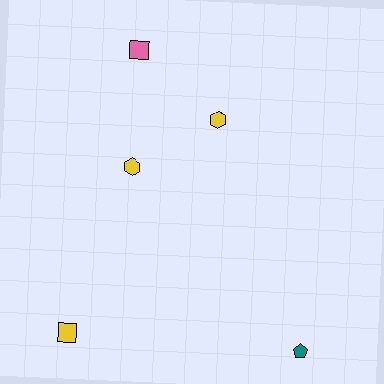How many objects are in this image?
There are 5 objects.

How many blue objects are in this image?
There are no blue objects.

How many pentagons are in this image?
There is 1 pentagon.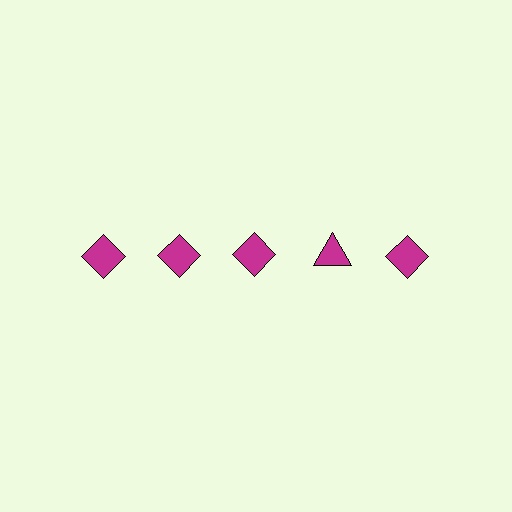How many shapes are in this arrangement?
There are 5 shapes arranged in a grid pattern.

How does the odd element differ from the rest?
It has a different shape: triangle instead of diamond.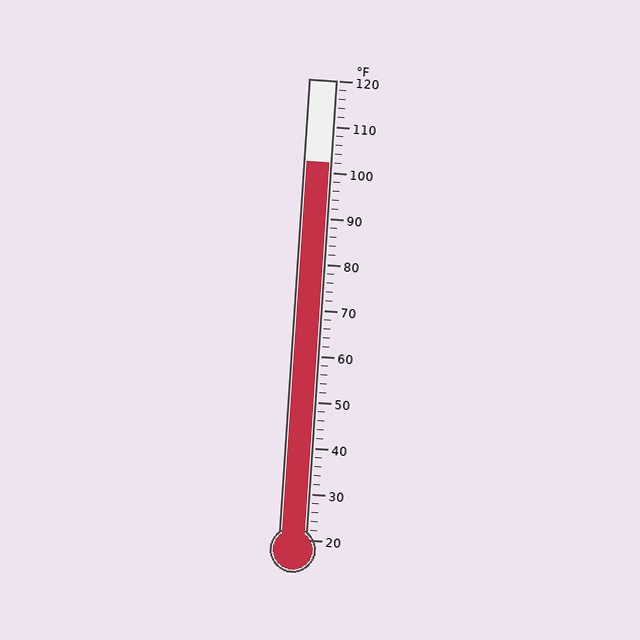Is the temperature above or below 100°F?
The temperature is above 100°F.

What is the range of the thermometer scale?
The thermometer scale ranges from 20°F to 120°F.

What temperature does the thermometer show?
The thermometer shows approximately 102°F.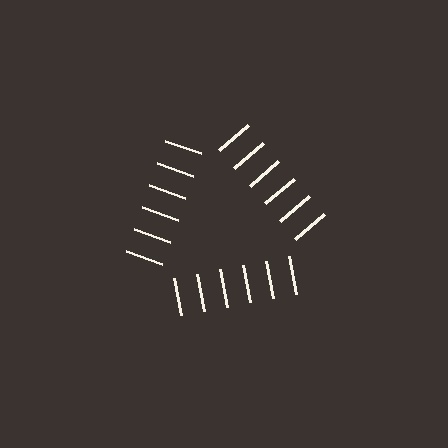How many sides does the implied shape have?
3 sides — the line-ends trace a triangle.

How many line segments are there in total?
18 — 6 along each of the 3 edges.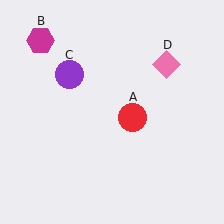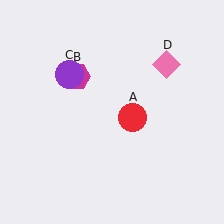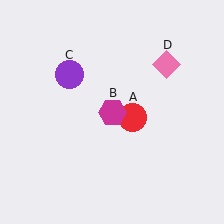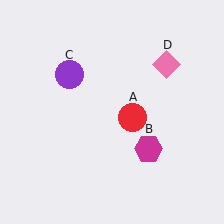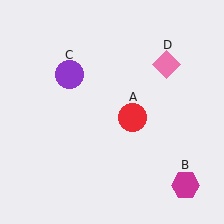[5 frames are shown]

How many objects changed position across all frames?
1 object changed position: magenta hexagon (object B).